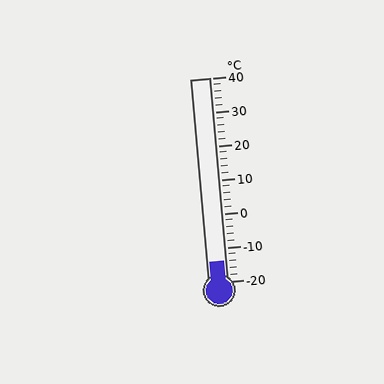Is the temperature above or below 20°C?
The temperature is below 20°C.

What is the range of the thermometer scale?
The thermometer scale ranges from -20°C to 40°C.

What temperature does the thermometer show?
The thermometer shows approximately -14°C.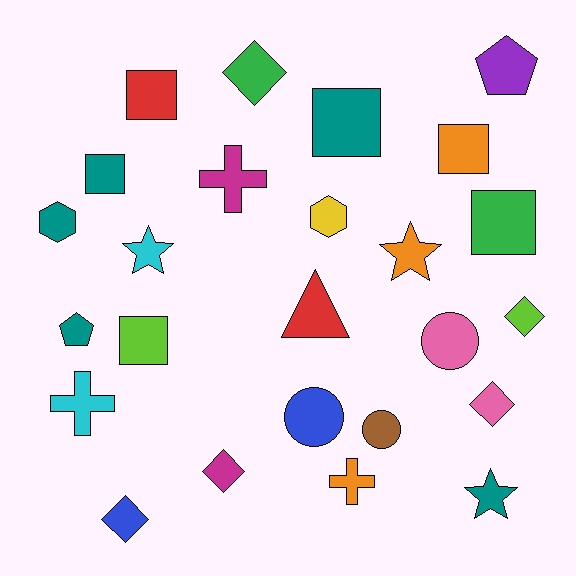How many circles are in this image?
There are 3 circles.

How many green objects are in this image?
There are 2 green objects.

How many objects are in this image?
There are 25 objects.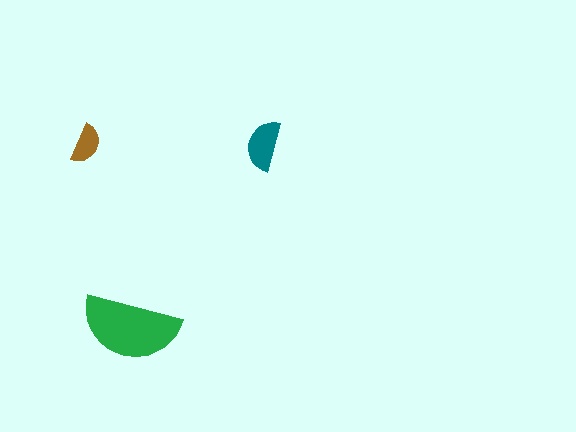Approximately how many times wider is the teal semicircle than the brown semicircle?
About 1.5 times wider.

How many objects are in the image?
There are 3 objects in the image.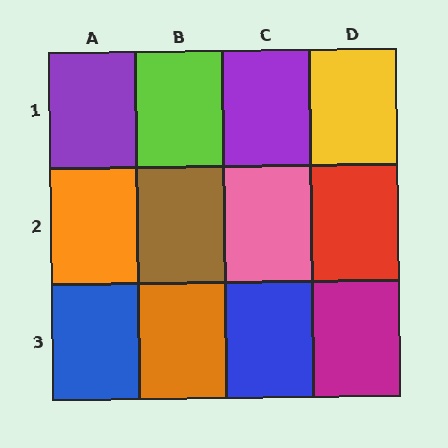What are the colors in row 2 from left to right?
Orange, brown, pink, red.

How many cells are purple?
2 cells are purple.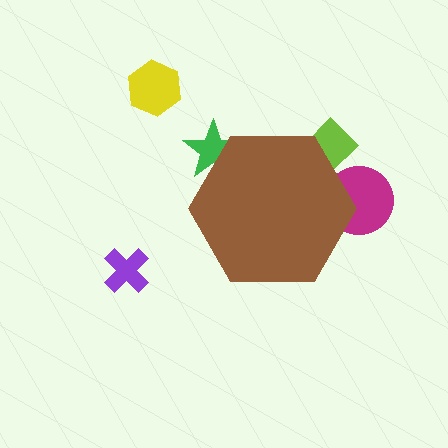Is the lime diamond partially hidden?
Yes, the lime diamond is partially hidden behind the brown hexagon.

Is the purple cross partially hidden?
No, the purple cross is fully visible.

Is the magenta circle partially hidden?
Yes, the magenta circle is partially hidden behind the brown hexagon.